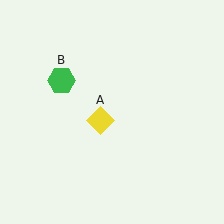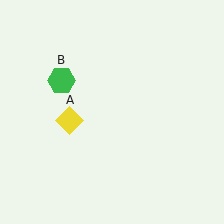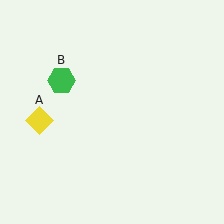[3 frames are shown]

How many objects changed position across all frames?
1 object changed position: yellow diamond (object A).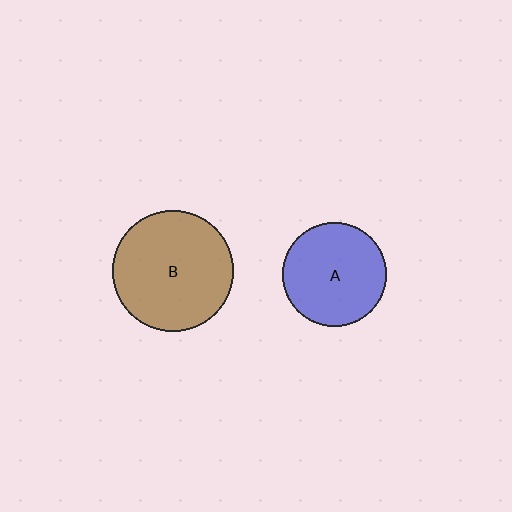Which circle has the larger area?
Circle B (brown).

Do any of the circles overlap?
No, none of the circles overlap.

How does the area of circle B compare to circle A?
Approximately 1.4 times.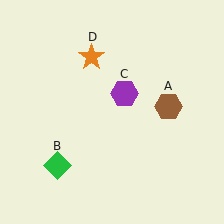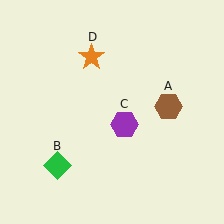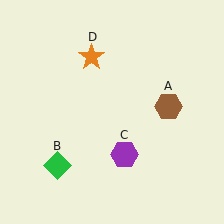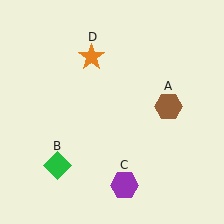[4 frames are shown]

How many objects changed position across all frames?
1 object changed position: purple hexagon (object C).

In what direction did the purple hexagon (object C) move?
The purple hexagon (object C) moved down.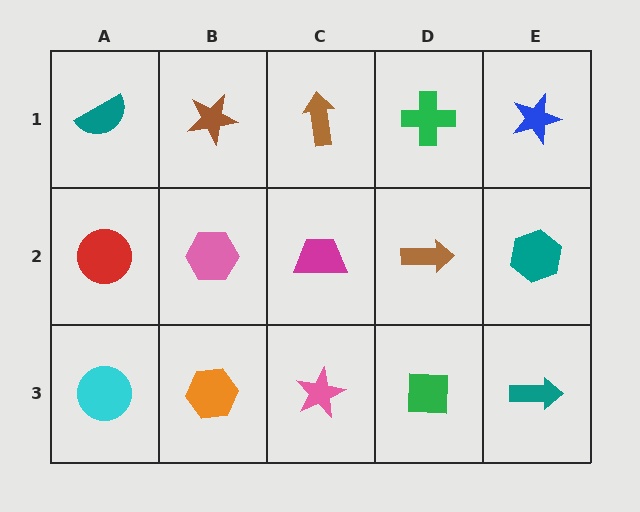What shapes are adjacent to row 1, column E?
A teal hexagon (row 2, column E), a green cross (row 1, column D).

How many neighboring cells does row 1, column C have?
3.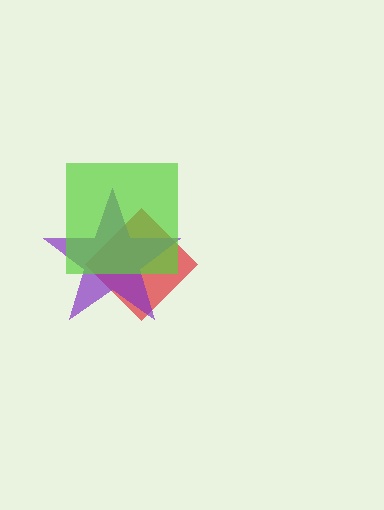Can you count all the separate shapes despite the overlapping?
Yes, there are 3 separate shapes.